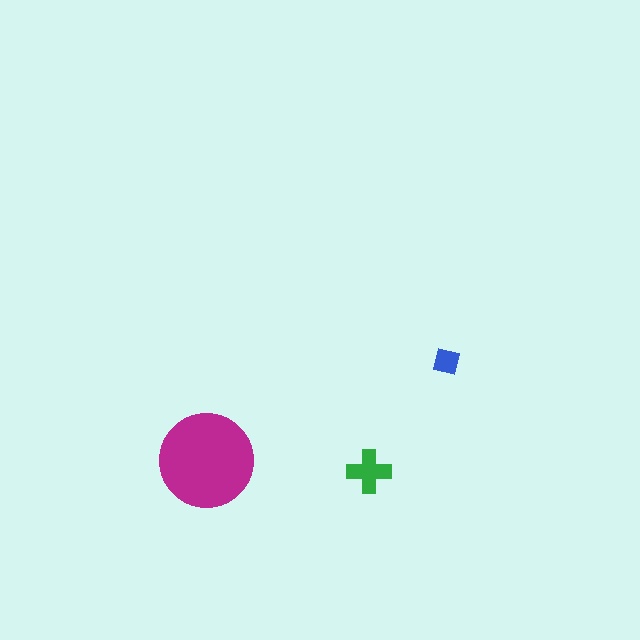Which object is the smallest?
The blue square.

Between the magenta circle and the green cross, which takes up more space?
The magenta circle.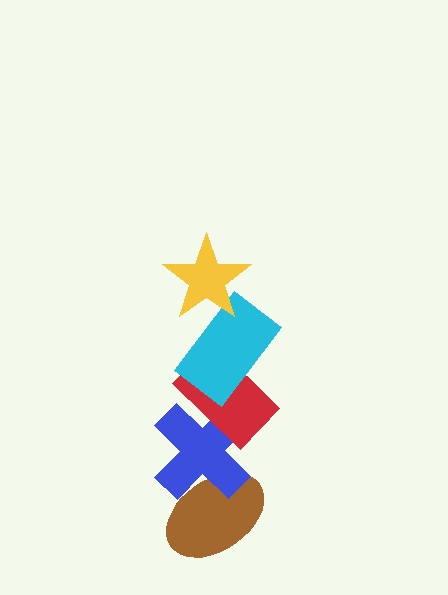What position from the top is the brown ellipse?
The brown ellipse is 5th from the top.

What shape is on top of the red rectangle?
The cyan rectangle is on top of the red rectangle.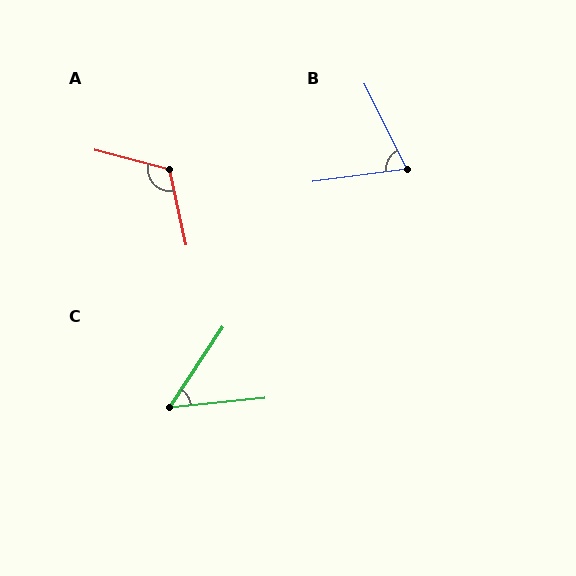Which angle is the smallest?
C, at approximately 51 degrees.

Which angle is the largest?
A, at approximately 117 degrees.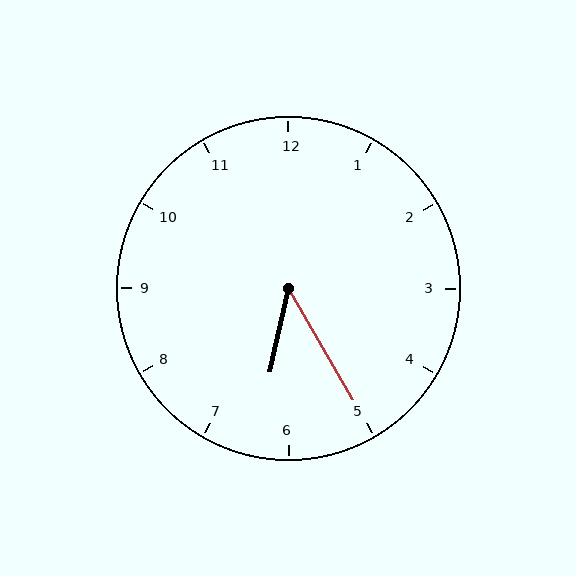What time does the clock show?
6:25.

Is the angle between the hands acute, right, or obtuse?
It is acute.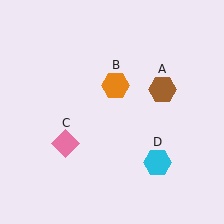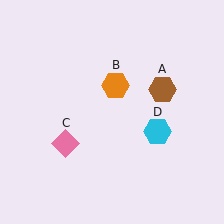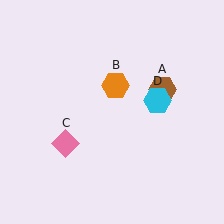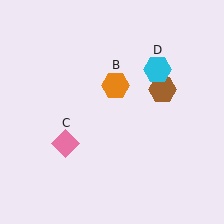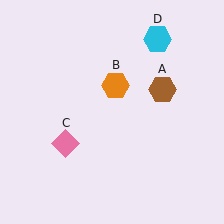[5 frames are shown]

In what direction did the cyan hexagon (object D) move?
The cyan hexagon (object D) moved up.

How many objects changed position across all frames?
1 object changed position: cyan hexagon (object D).